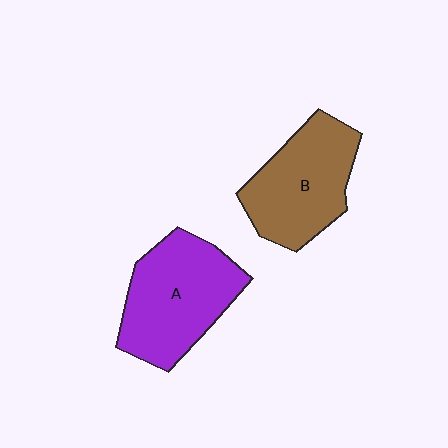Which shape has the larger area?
Shape A (purple).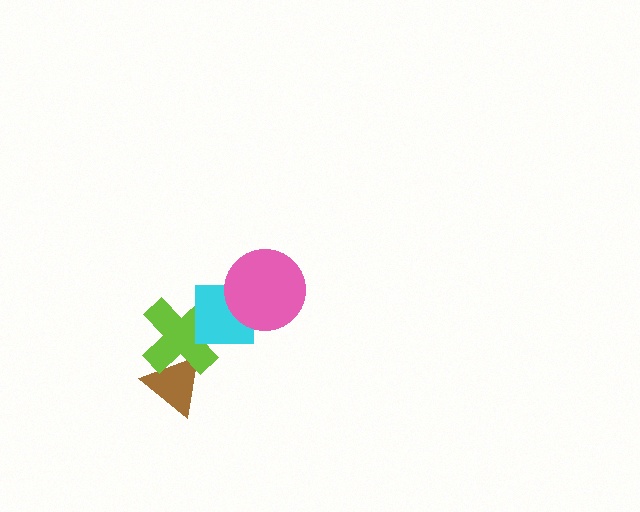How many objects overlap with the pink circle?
1 object overlaps with the pink circle.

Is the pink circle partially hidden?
No, no other shape covers it.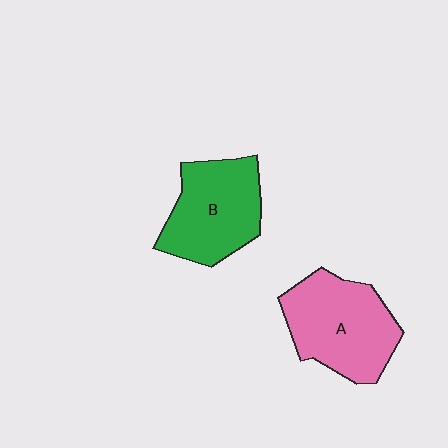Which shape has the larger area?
Shape A (pink).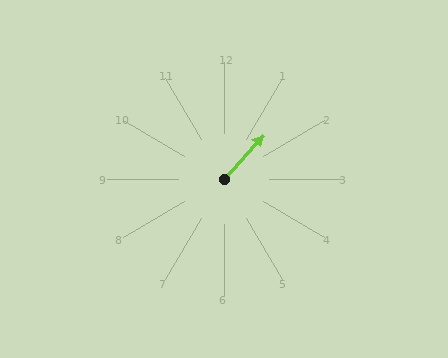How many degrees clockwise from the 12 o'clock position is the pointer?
Approximately 42 degrees.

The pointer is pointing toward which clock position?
Roughly 1 o'clock.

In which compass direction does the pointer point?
Northeast.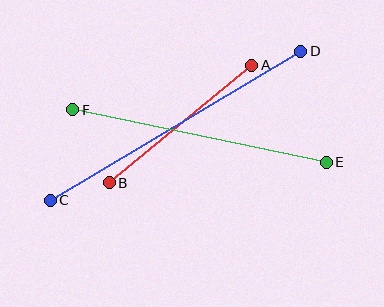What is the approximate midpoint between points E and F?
The midpoint is at approximately (200, 136) pixels.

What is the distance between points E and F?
The distance is approximately 259 pixels.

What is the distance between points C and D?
The distance is approximately 292 pixels.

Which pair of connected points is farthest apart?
Points C and D are farthest apart.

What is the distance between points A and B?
The distance is approximately 185 pixels.